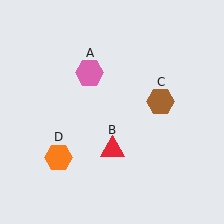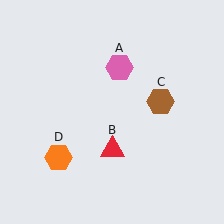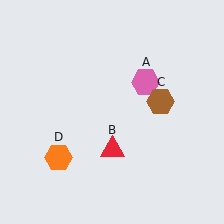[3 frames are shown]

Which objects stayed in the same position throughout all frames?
Red triangle (object B) and brown hexagon (object C) and orange hexagon (object D) remained stationary.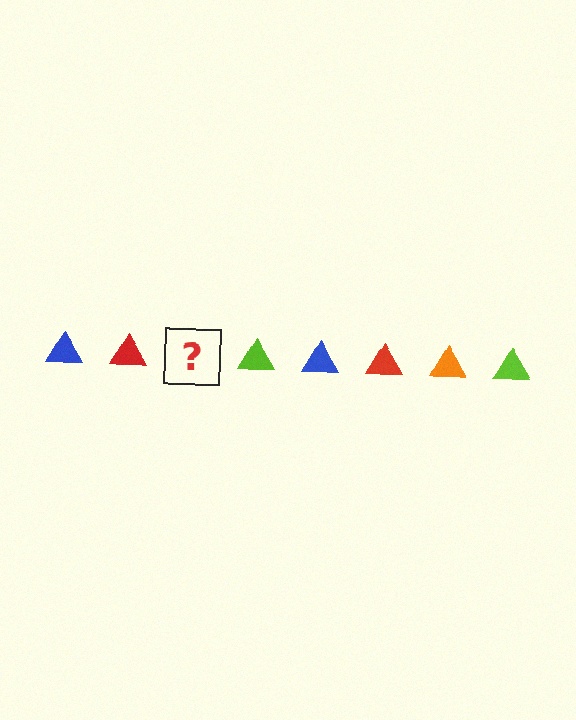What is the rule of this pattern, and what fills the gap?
The rule is that the pattern cycles through blue, red, orange, lime triangles. The gap should be filled with an orange triangle.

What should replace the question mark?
The question mark should be replaced with an orange triangle.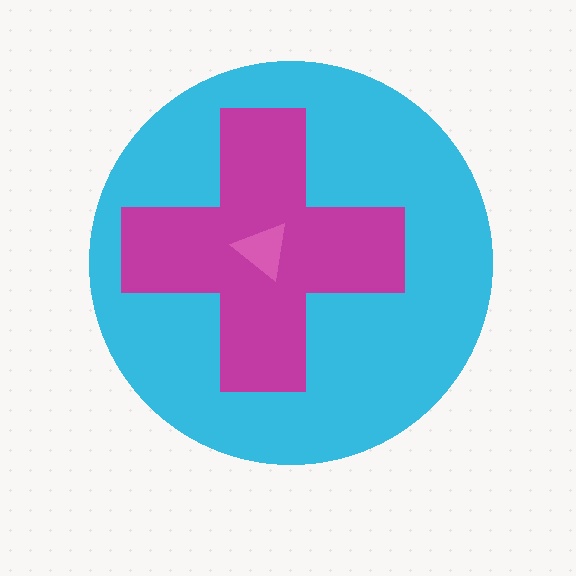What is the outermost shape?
The cyan circle.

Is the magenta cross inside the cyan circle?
Yes.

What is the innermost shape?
The pink triangle.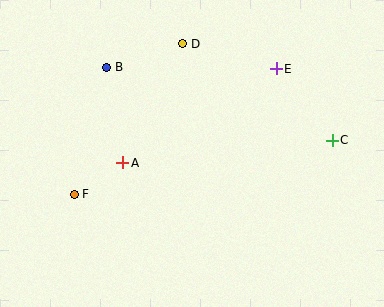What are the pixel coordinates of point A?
Point A is at (123, 163).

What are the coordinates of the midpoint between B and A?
The midpoint between B and A is at (115, 115).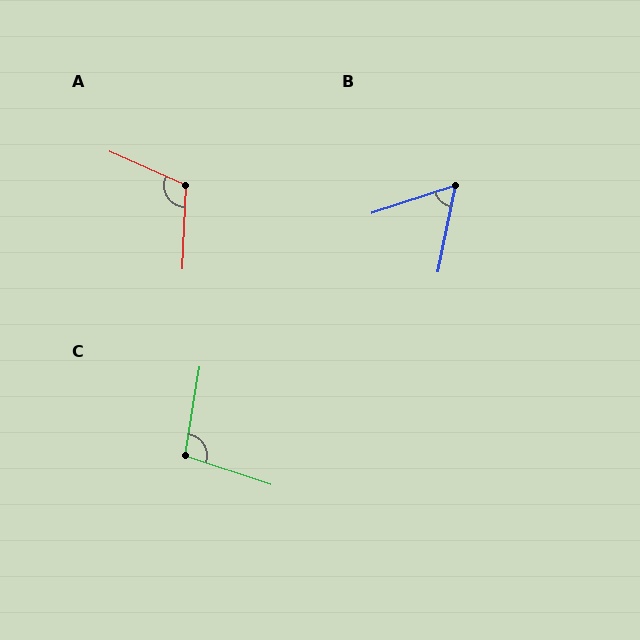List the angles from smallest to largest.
B (60°), C (99°), A (111°).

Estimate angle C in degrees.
Approximately 99 degrees.